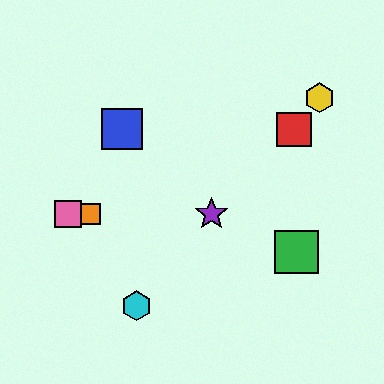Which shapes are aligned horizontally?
The purple star, the orange square, the pink square are aligned horizontally.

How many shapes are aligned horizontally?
3 shapes (the purple star, the orange square, the pink square) are aligned horizontally.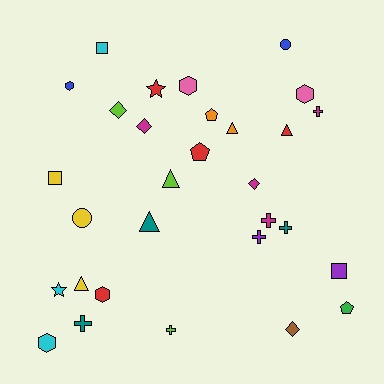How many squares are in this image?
There are 3 squares.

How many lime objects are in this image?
There are 3 lime objects.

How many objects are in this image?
There are 30 objects.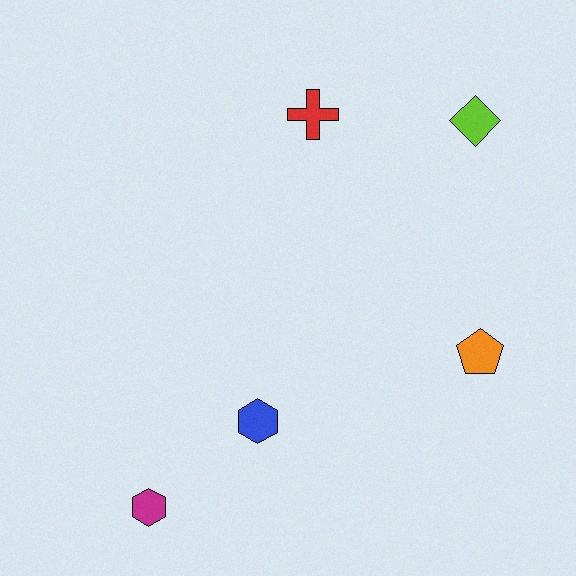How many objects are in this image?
There are 5 objects.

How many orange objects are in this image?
There is 1 orange object.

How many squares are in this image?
There are no squares.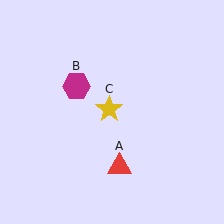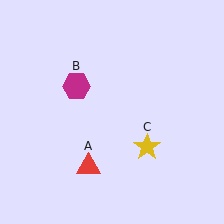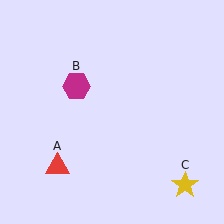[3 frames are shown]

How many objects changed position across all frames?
2 objects changed position: red triangle (object A), yellow star (object C).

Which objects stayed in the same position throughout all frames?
Magenta hexagon (object B) remained stationary.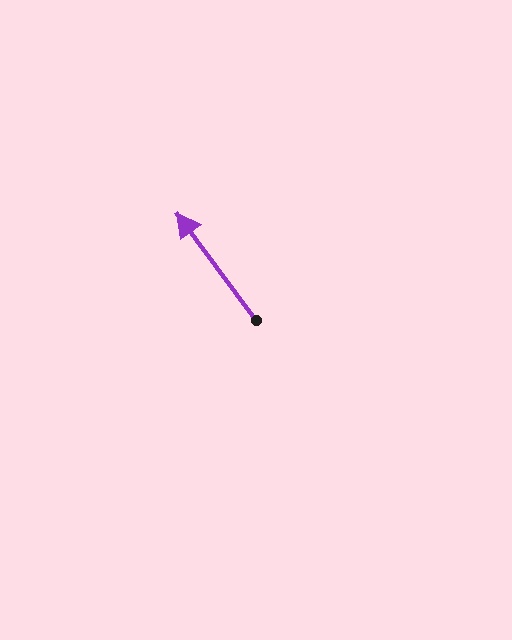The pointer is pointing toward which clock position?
Roughly 11 o'clock.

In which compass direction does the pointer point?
Northwest.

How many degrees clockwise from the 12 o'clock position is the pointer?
Approximately 323 degrees.